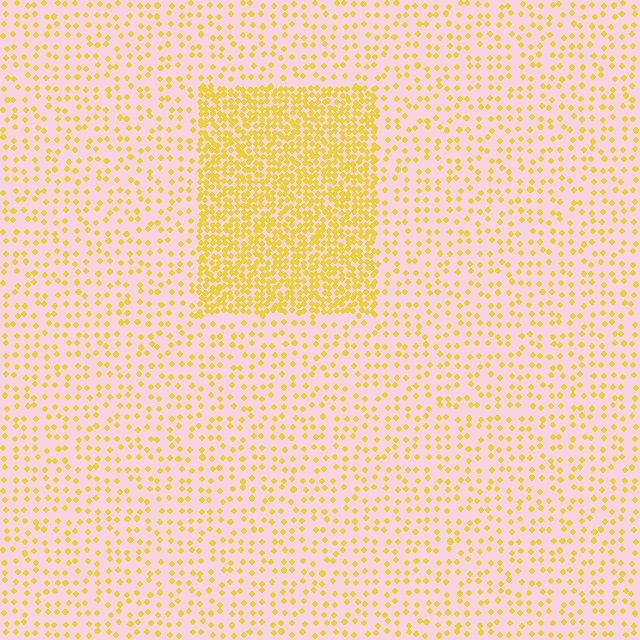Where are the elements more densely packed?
The elements are more densely packed inside the rectangle boundary.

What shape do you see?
I see a rectangle.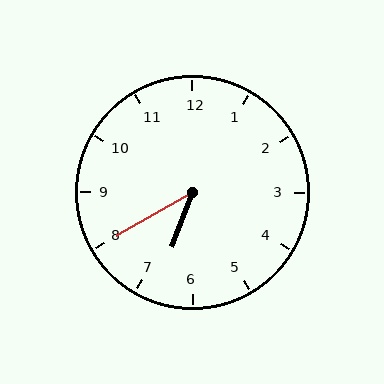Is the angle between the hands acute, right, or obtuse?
It is acute.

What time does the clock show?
6:40.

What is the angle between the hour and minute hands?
Approximately 40 degrees.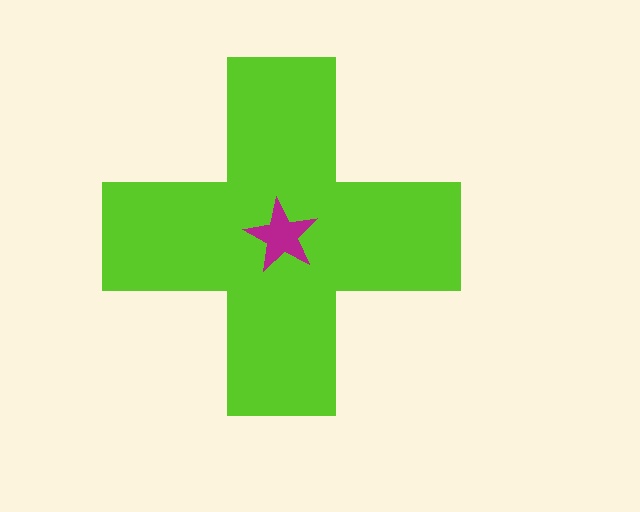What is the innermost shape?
The magenta star.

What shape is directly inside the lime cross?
The magenta star.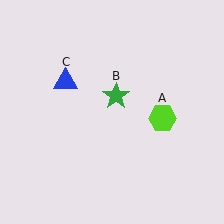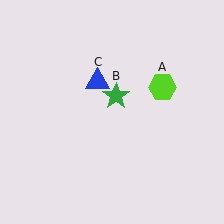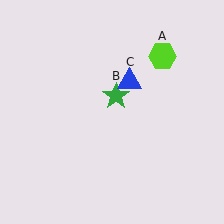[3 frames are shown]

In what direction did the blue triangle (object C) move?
The blue triangle (object C) moved right.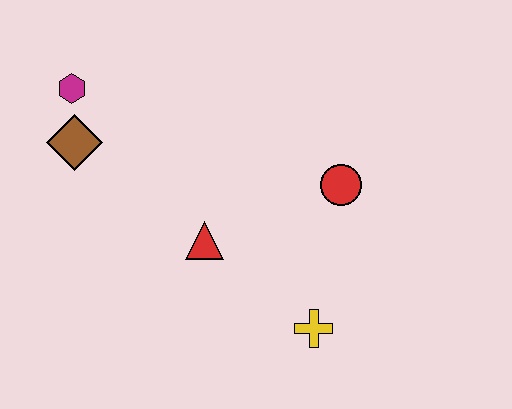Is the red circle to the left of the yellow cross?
No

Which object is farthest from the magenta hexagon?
The yellow cross is farthest from the magenta hexagon.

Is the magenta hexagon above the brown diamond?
Yes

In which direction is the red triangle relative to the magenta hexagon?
The red triangle is below the magenta hexagon.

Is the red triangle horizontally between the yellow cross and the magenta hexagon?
Yes